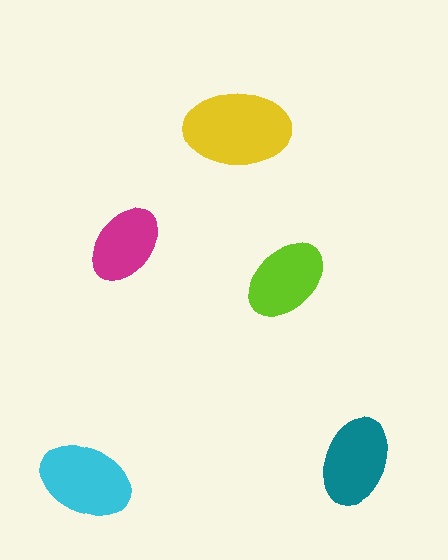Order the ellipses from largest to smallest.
the yellow one, the cyan one, the teal one, the lime one, the magenta one.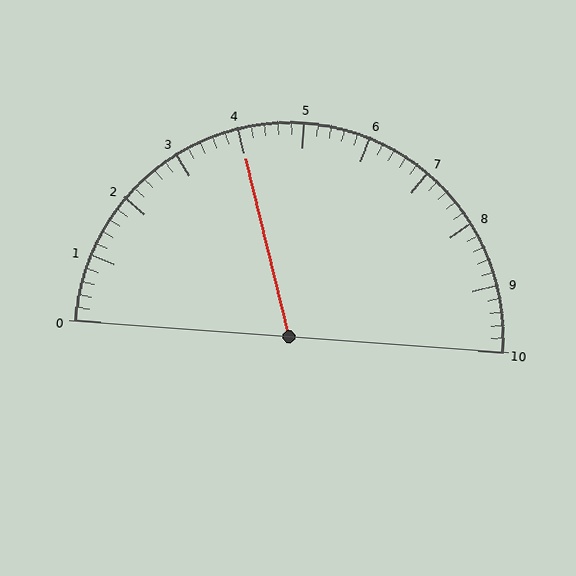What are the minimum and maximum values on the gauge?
The gauge ranges from 0 to 10.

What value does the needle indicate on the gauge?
The needle indicates approximately 4.0.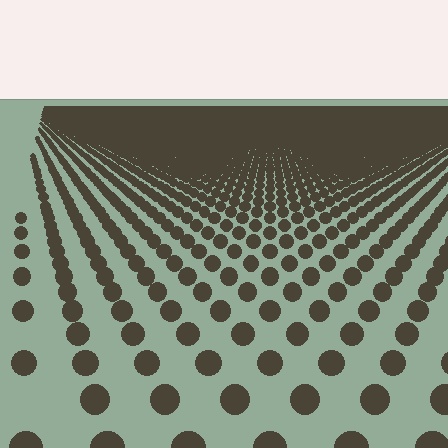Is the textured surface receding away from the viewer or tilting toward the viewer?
The surface is receding away from the viewer. Texture elements get smaller and denser toward the top.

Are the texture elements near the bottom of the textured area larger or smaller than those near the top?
Larger. Near the bottom, elements are closer to the viewer and appear at a bigger on-screen size.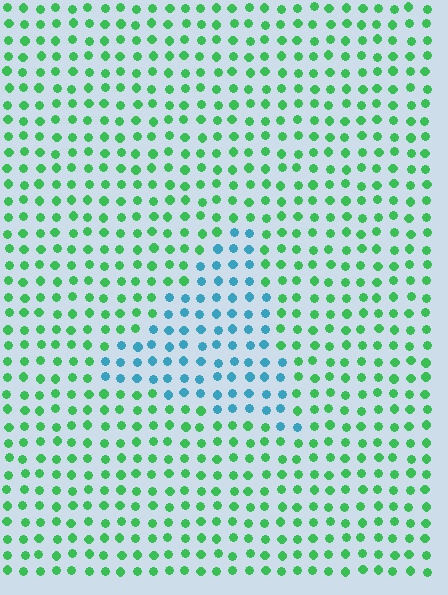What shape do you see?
I see a triangle.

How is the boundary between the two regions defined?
The boundary is defined purely by a slight shift in hue (about 61 degrees). Spacing, size, and orientation are identical on both sides.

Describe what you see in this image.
The image is filled with small green elements in a uniform arrangement. A triangle-shaped region is visible where the elements are tinted to a slightly different hue, forming a subtle color boundary.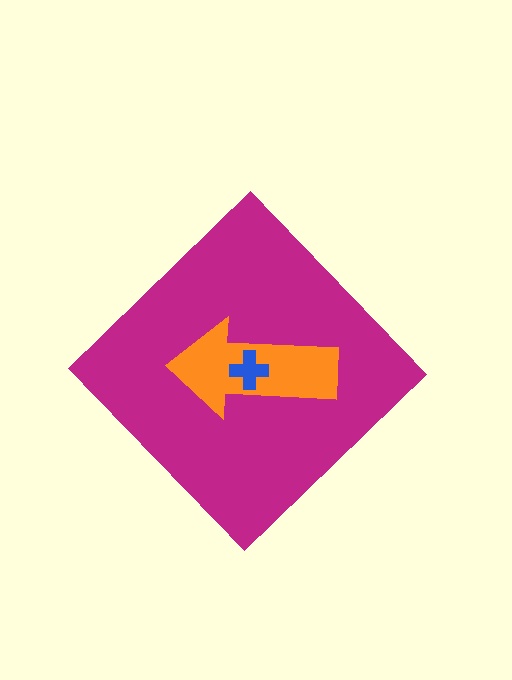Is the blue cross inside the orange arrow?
Yes.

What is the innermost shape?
The blue cross.